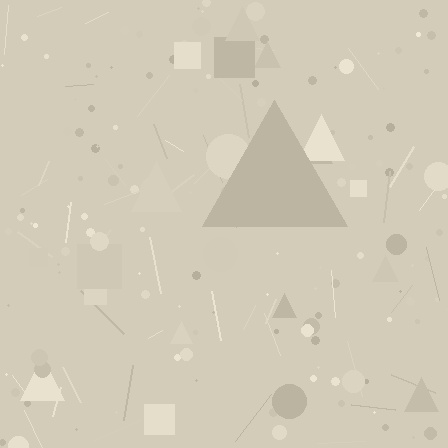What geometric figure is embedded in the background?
A triangle is embedded in the background.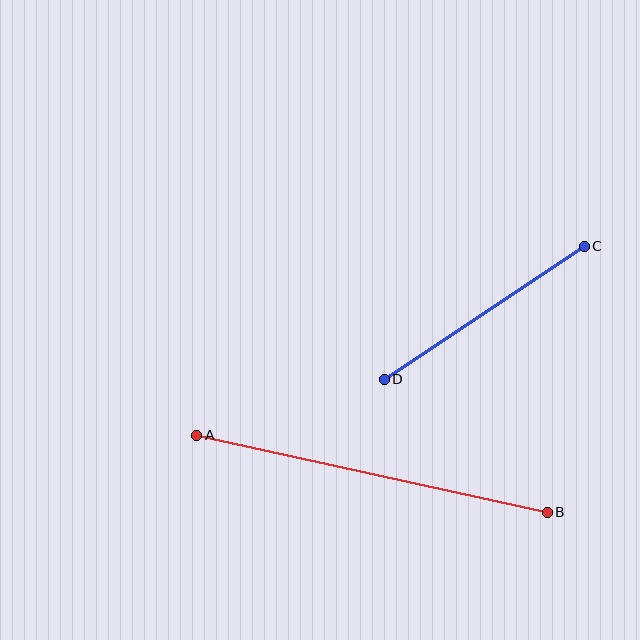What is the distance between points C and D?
The distance is approximately 240 pixels.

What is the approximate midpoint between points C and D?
The midpoint is at approximately (484, 313) pixels.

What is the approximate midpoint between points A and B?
The midpoint is at approximately (372, 474) pixels.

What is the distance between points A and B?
The distance is approximately 359 pixels.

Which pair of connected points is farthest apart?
Points A and B are farthest apart.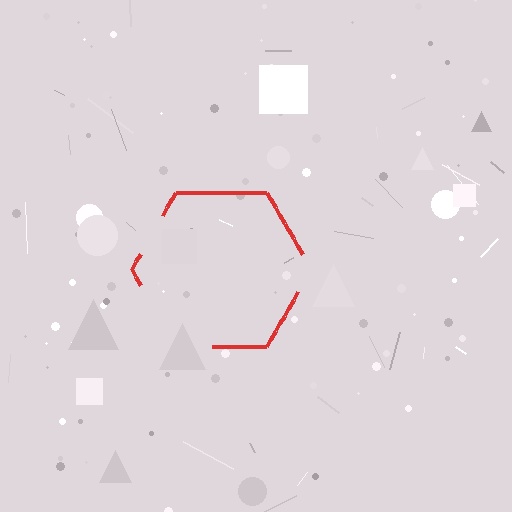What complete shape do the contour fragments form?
The contour fragments form a hexagon.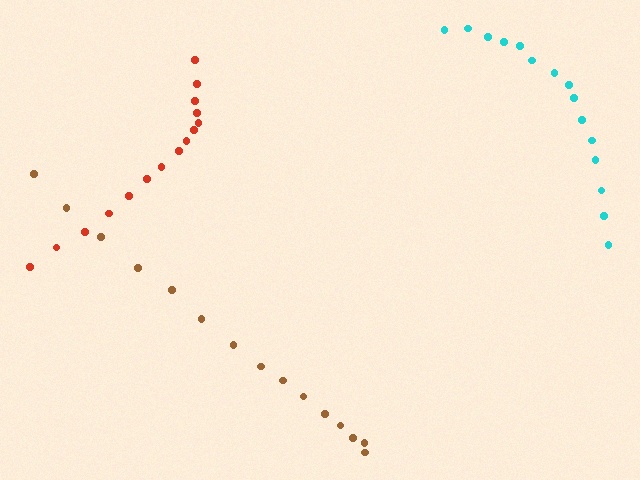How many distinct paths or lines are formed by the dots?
There are 3 distinct paths.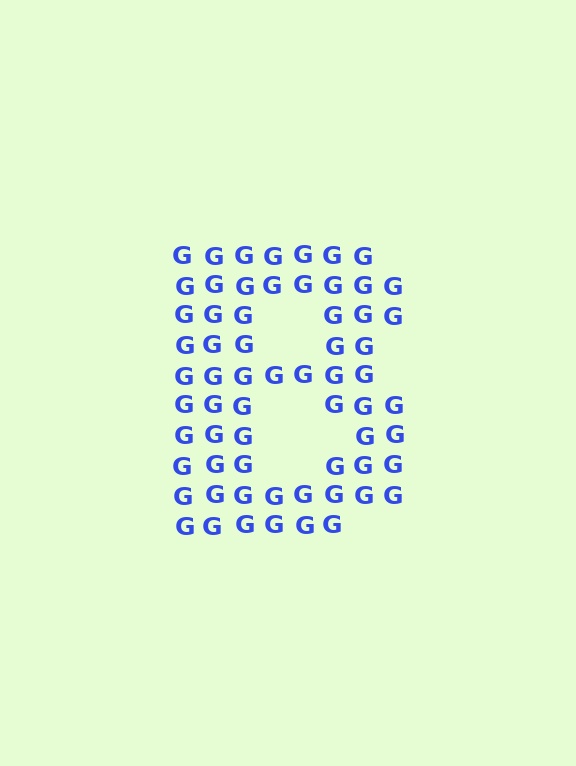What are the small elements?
The small elements are letter G's.